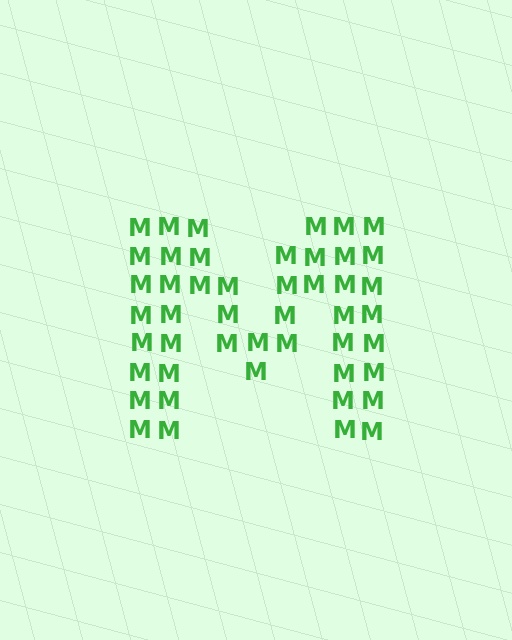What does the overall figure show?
The overall figure shows the letter M.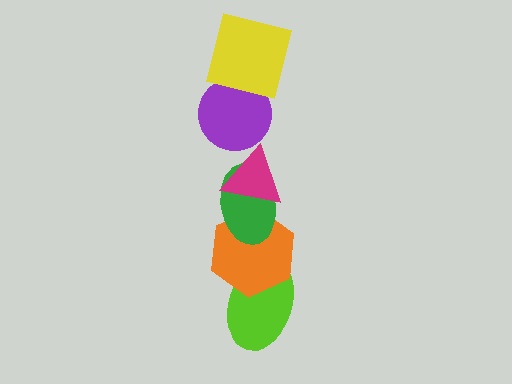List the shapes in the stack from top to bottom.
From top to bottom: the yellow square, the purple circle, the magenta triangle, the green ellipse, the orange hexagon, the lime ellipse.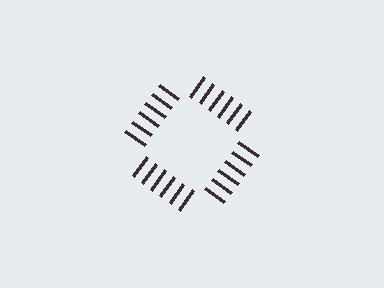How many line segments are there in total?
24 — 6 along each of the 4 edges.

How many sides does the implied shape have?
4 sides — the line-ends trace a square.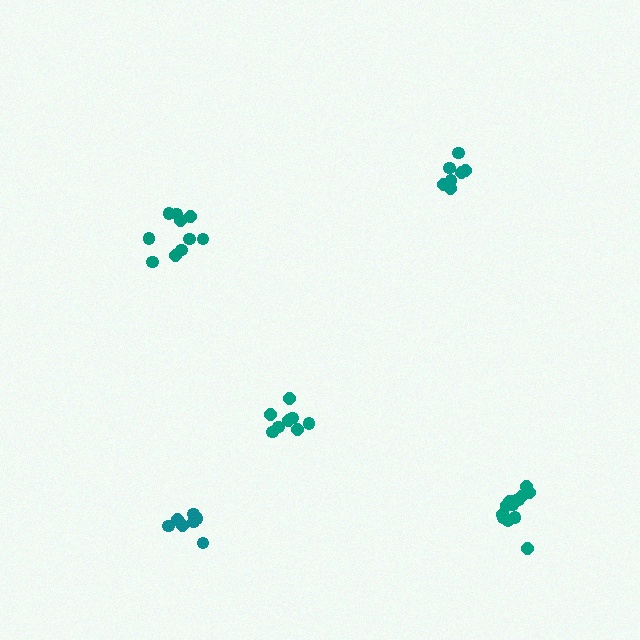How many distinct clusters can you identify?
There are 5 distinct clusters.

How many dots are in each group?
Group 1: 10 dots, Group 2: 13 dots, Group 3: 8 dots, Group 4: 7 dots, Group 5: 7 dots (45 total).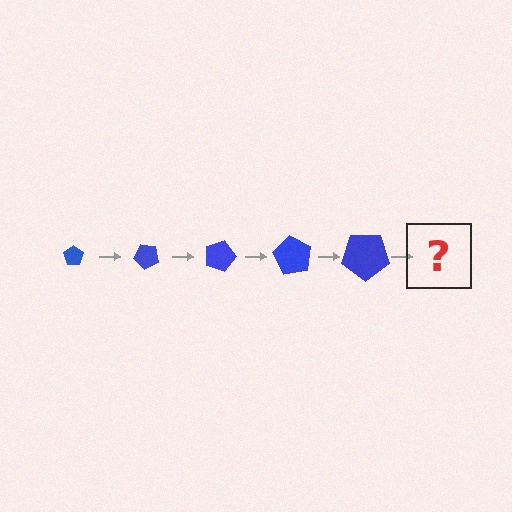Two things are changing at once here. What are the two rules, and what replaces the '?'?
The two rules are that the pentagon grows larger each step and it rotates 45 degrees each step. The '?' should be a pentagon, larger than the previous one and rotated 225 degrees from the start.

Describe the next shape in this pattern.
It should be a pentagon, larger than the previous one and rotated 225 degrees from the start.